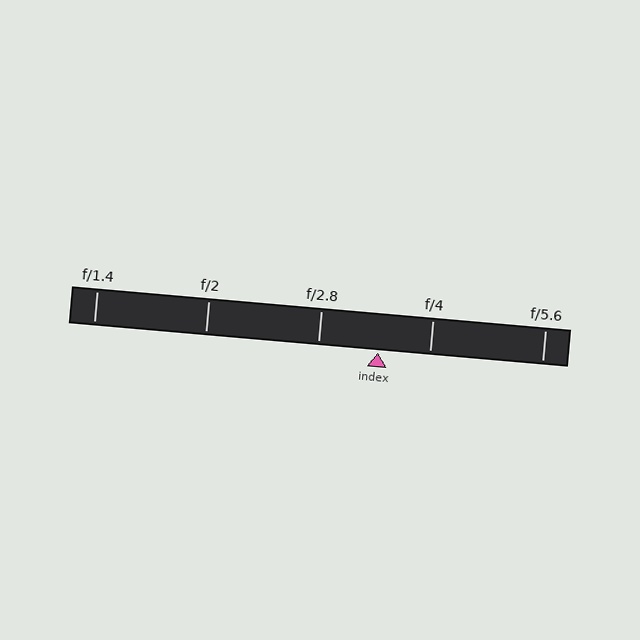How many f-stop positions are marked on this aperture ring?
There are 5 f-stop positions marked.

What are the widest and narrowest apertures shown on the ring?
The widest aperture shown is f/1.4 and the narrowest is f/5.6.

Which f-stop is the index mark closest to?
The index mark is closest to f/4.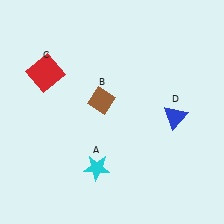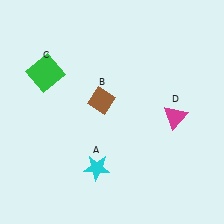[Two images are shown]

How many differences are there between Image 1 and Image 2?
There are 2 differences between the two images.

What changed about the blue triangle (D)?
In Image 1, D is blue. In Image 2, it changed to magenta.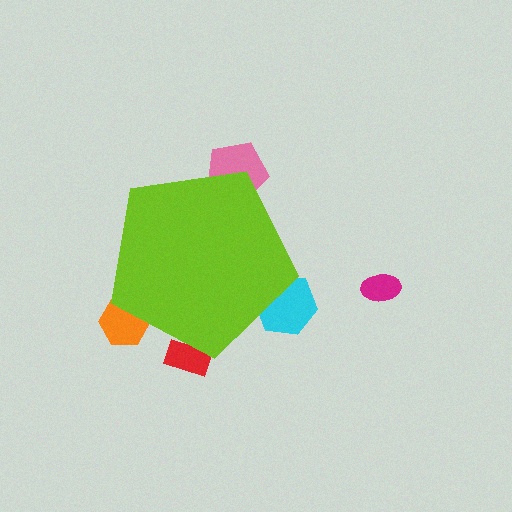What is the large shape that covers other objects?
A lime pentagon.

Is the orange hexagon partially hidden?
Yes, the orange hexagon is partially hidden behind the lime pentagon.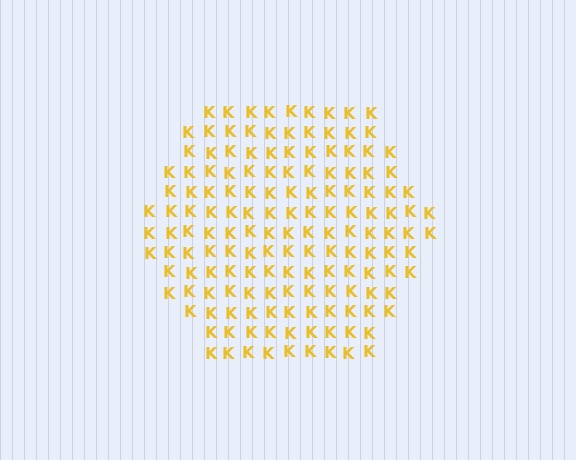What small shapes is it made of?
It is made of small letter K's.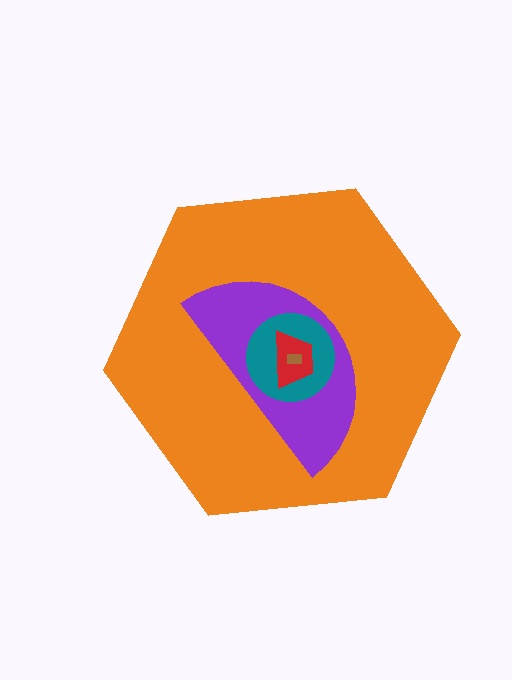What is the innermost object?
The brown rectangle.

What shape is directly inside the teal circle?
The red trapezoid.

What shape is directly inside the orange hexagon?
The purple semicircle.